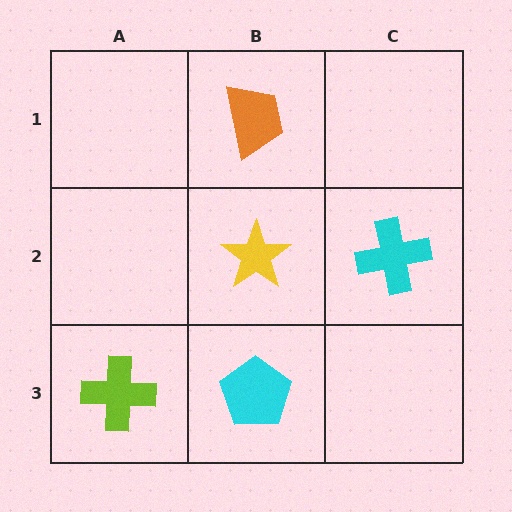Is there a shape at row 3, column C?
No, that cell is empty.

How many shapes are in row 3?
2 shapes.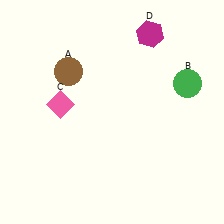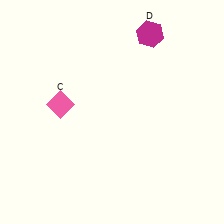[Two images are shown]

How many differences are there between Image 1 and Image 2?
There are 2 differences between the two images.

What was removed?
The green circle (B), the brown circle (A) were removed in Image 2.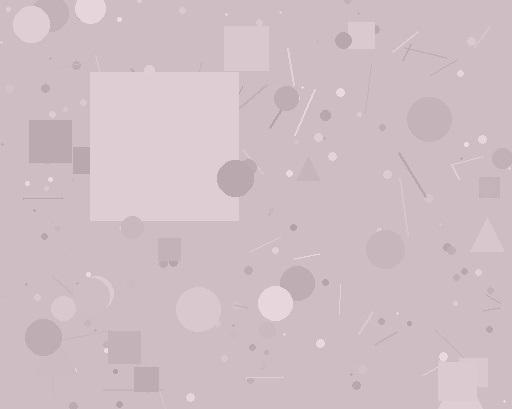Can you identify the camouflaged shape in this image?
The camouflaged shape is a square.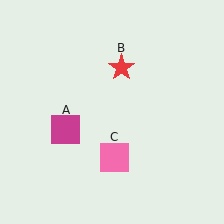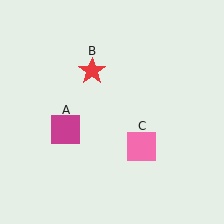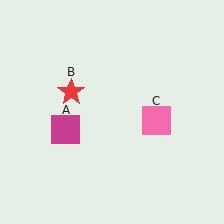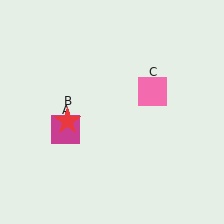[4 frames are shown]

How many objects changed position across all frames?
2 objects changed position: red star (object B), pink square (object C).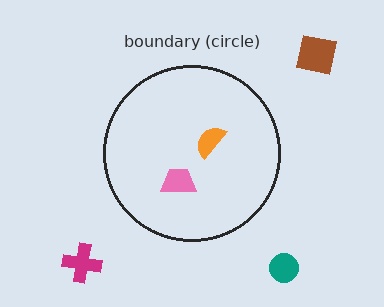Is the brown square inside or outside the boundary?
Outside.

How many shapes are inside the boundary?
2 inside, 3 outside.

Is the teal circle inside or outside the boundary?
Outside.